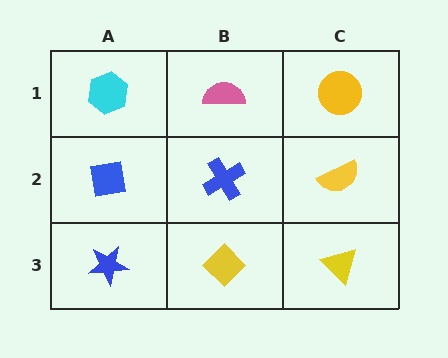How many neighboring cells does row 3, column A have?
2.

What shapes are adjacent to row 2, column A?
A cyan hexagon (row 1, column A), a blue star (row 3, column A), a blue cross (row 2, column B).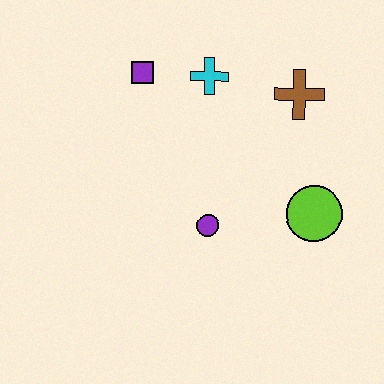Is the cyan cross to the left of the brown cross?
Yes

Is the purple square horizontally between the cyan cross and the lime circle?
No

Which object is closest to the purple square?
The cyan cross is closest to the purple square.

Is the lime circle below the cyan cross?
Yes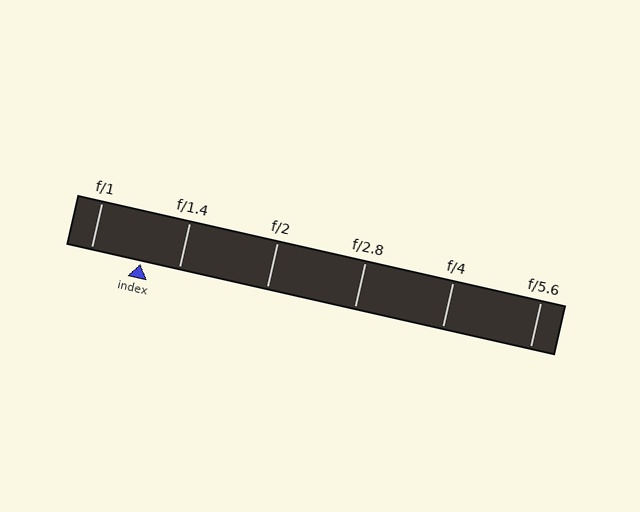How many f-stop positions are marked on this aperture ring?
There are 6 f-stop positions marked.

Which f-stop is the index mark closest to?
The index mark is closest to f/1.4.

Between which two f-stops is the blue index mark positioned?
The index mark is between f/1 and f/1.4.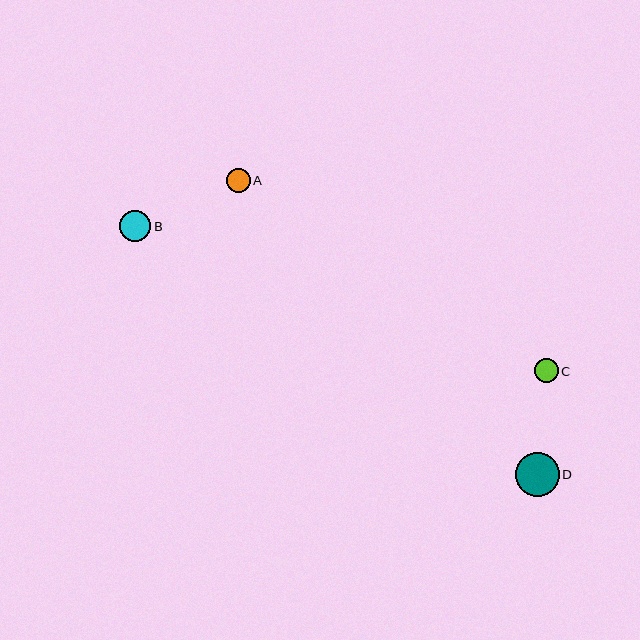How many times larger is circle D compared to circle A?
Circle D is approximately 1.8 times the size of circle A.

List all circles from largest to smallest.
From largest to smallest: D, B, C, A.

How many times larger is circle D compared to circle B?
Circle D is approximately 1.4 times the size of circle B.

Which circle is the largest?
Circle D is the largest with a size of approximately 44 pixels.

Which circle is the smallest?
Circle A is the smallest with a size of approximately 24 pixels.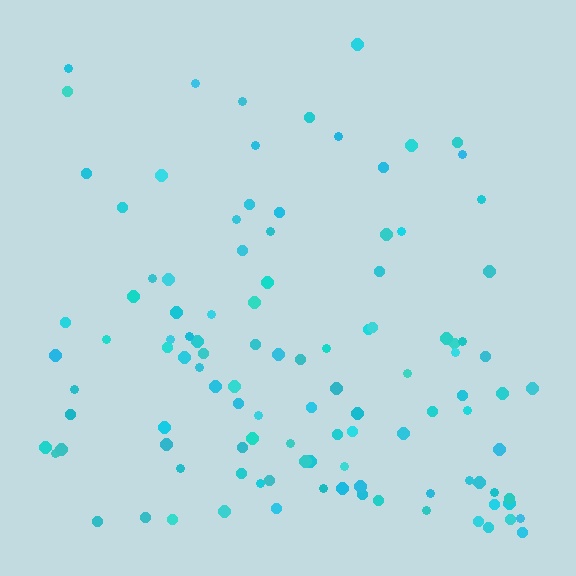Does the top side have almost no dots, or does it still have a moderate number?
Still a moderate number, just noticeably fewer than the bottom.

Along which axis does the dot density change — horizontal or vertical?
Vertical.